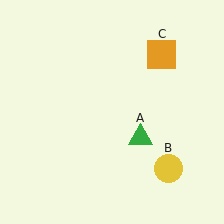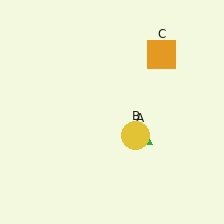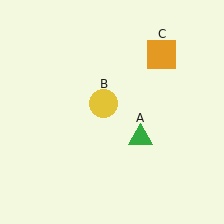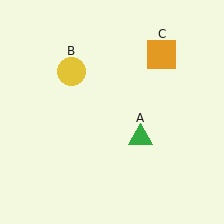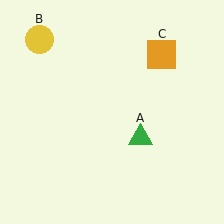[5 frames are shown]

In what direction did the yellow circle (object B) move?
The yellow circle (object B) moved up and to the left.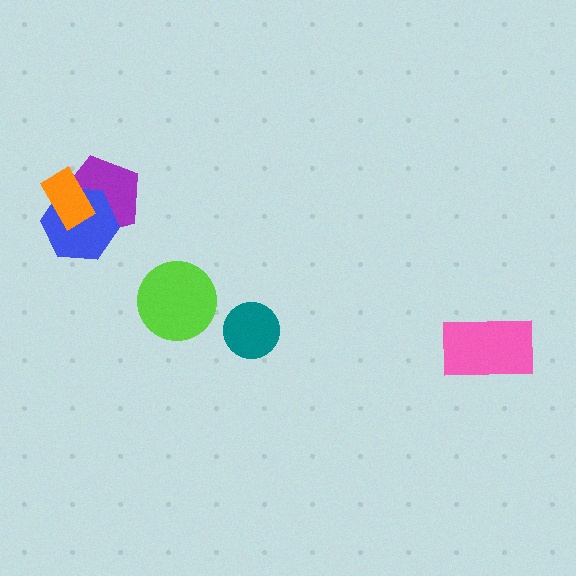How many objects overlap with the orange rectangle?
2 objects overlap with the orange rectangle.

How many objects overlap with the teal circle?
0 objects overlap with the teal circle.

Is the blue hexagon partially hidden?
Yes, it is partially covered by another shape.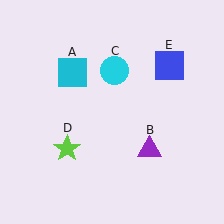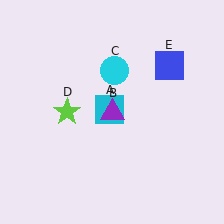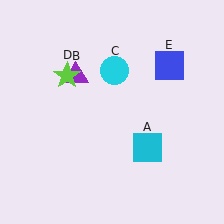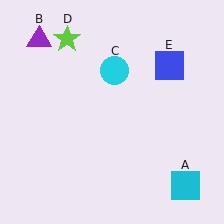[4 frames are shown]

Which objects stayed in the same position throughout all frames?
Cyan circle (object C) and blue square (object E) remained stationary.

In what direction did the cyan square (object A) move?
The cyan square (object A) moved down and to the right.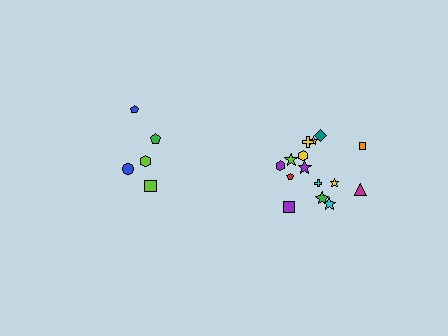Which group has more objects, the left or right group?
The right group.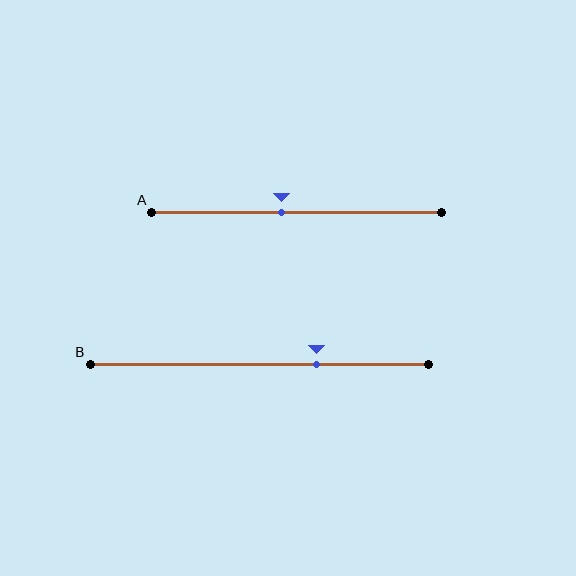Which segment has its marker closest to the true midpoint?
Segment A has its marker closest to the true midpoint.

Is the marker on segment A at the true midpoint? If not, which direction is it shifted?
No, the marker on segment A is shifted to the left by about 5% of the segment length.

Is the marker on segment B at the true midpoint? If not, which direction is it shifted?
No, the marker on segment B is shifted to the right by about 17% of the segment length.